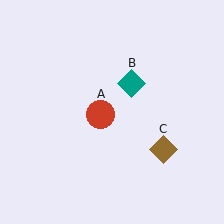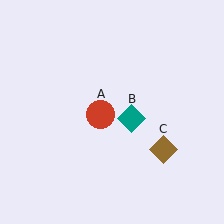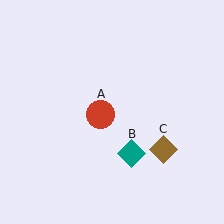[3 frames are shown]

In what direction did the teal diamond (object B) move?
The teal diamond (object B) moved down.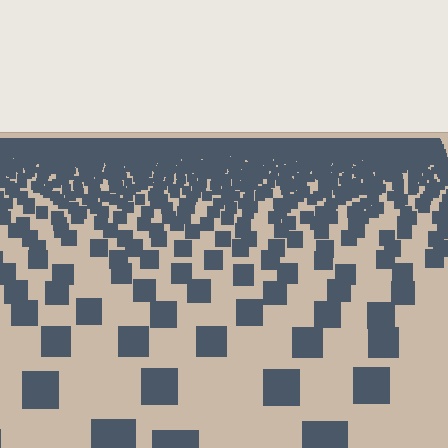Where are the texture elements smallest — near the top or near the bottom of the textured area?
Near the top.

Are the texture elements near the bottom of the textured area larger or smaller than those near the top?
Larger. Near the bottom, elements are closer to the viewer and appear at a bigger on-screen size.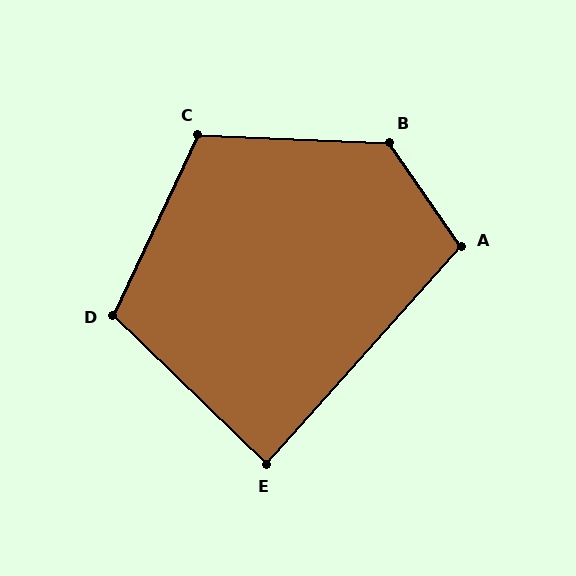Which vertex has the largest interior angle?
B, at approximately 127 degrees.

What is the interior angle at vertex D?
Approximately 109 degrees (obtuse).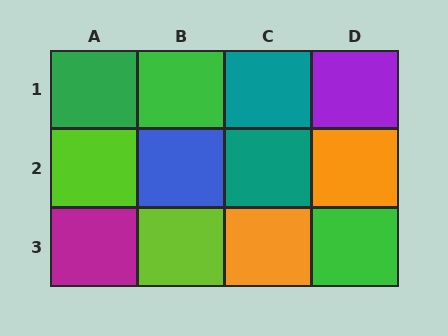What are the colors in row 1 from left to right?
Green, green, teal, purple.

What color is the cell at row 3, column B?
Lime.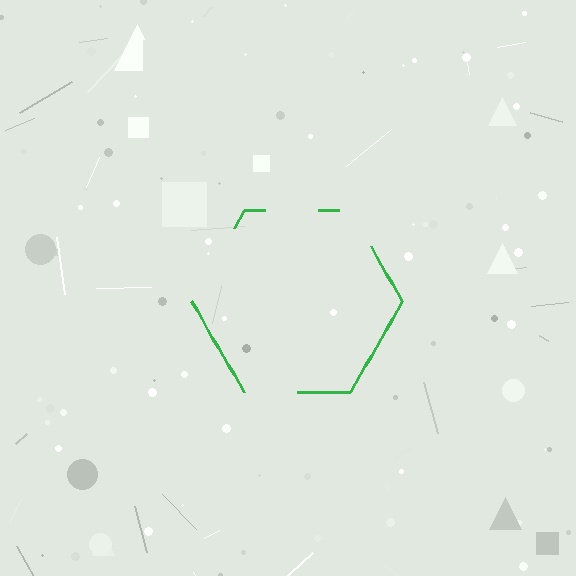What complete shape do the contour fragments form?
The contour fragments form a hexagon.